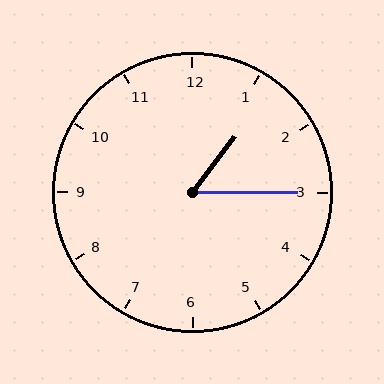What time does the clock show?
1:15.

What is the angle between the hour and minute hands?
Approximately 52 degrees.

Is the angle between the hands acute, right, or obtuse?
It is acute.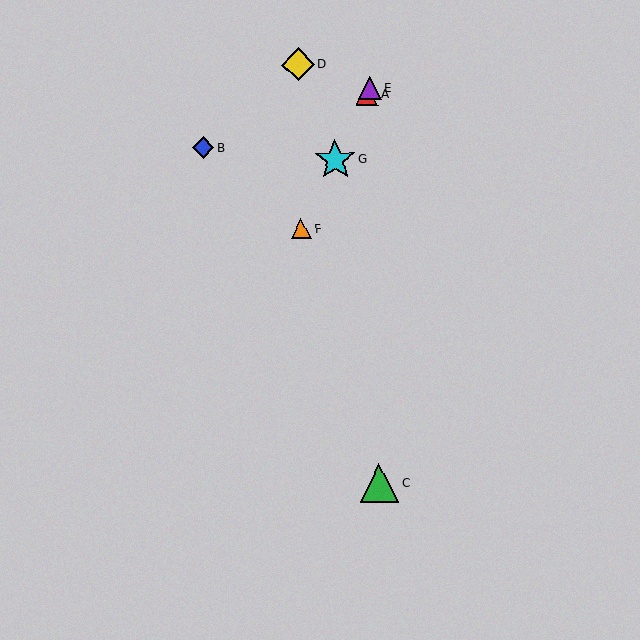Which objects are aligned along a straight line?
Objects A, E, F, G are aligned along a straight line.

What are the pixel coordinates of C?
Object C is at (379, 483).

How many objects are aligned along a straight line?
4 objects (A, E, F, G) are aligned along a straight line.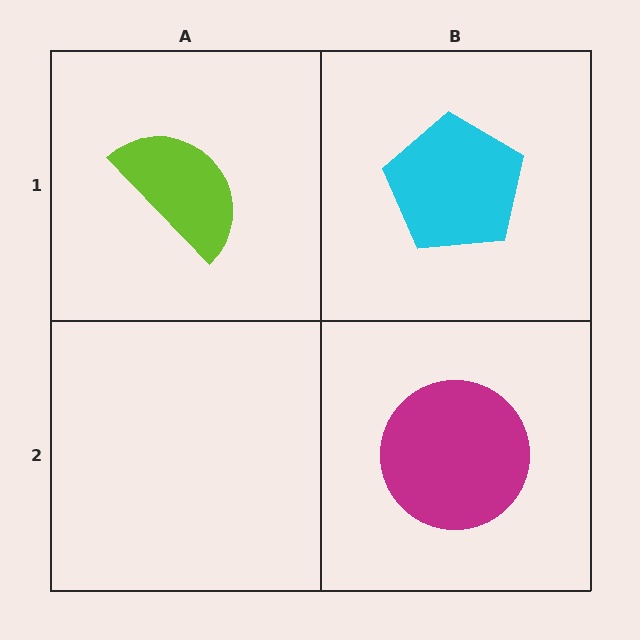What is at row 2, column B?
A magenta circle.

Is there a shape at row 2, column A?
No, that cell is empty.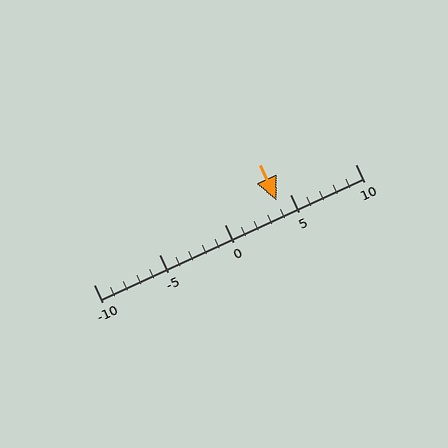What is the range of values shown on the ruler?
The ruler shows values from -10 to 10.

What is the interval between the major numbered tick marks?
The major tick marks are spaced 5 units apart.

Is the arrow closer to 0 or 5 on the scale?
The arrow is closer to 5.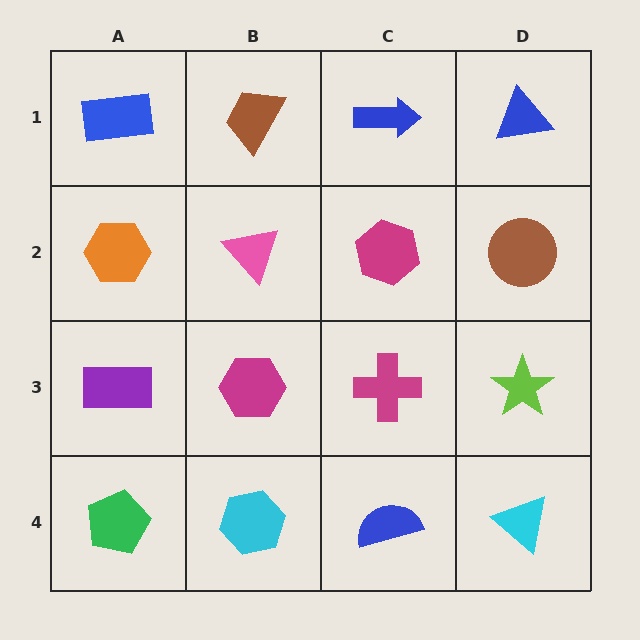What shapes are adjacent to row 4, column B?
A magenta hexagon (row 3, column B), a green pentagon (row 4, column A), a blue semicircle (row 4, column C).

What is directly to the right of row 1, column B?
A blue arrow.